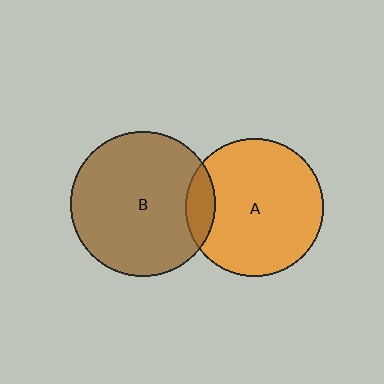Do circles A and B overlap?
Yes.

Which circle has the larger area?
Circle B (brown).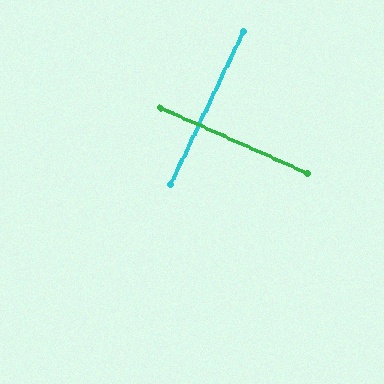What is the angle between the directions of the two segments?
Approximately 89 degrees.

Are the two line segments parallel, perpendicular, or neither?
Perpendicular — they meet at approximately 89°.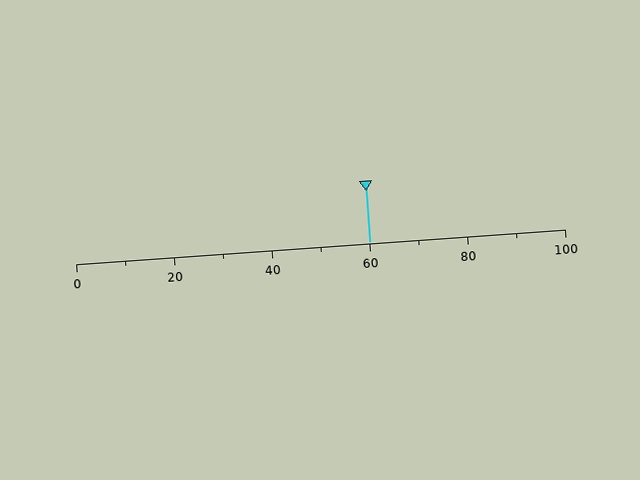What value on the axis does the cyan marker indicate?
The marker indicates approximately 60.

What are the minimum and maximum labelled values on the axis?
The axis runs from 0 to 100.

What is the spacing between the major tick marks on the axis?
The major ticks are spaced 20 apart.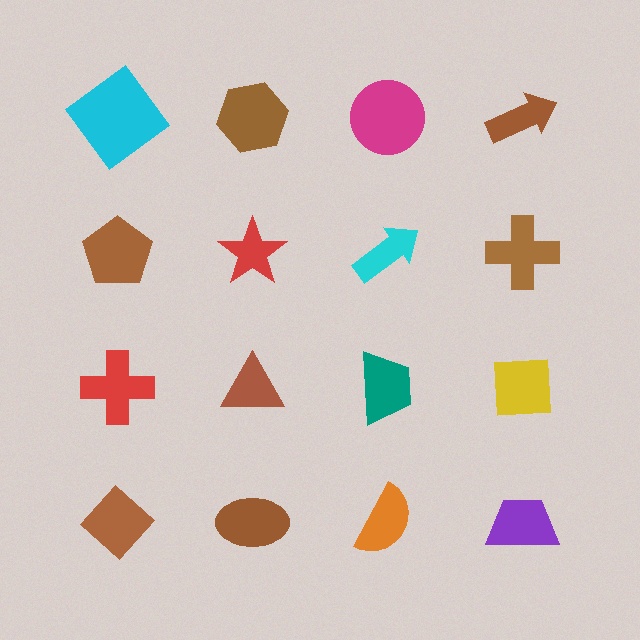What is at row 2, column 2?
A red star.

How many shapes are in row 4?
4 shapes.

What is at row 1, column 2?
A brown hexagon.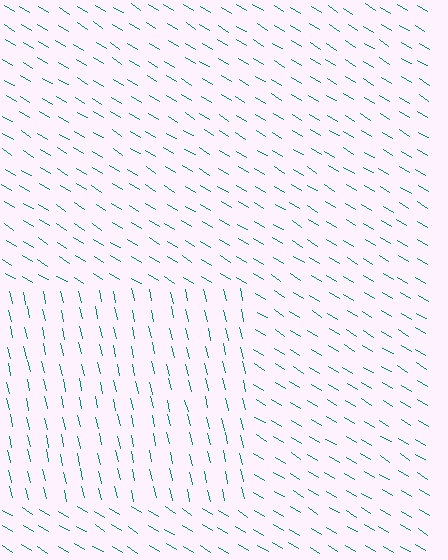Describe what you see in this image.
The image is filled with small teal line segments. A rectangle region in the image has lines oriented differently from the surrounding lines, creating a visible texture boundary.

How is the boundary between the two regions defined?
The boundary is defined purely by a change in line orientation (approximately 45 degrees difference). All lines are the same color and thickness.